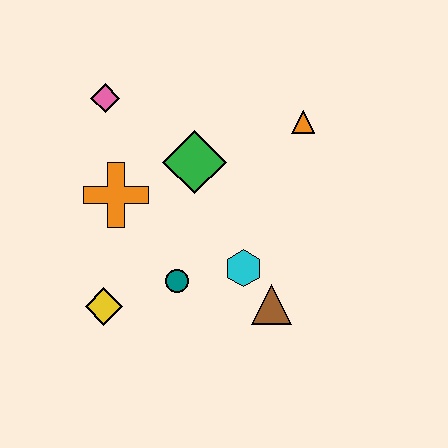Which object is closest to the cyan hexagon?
The brown triangle is closest to the cyan hexagon.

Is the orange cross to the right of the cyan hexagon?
No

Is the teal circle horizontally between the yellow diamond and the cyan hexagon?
Yes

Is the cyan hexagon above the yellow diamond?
Yes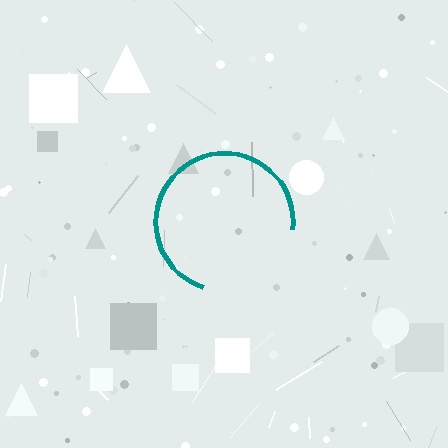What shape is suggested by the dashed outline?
The dashed outline suggests a circle.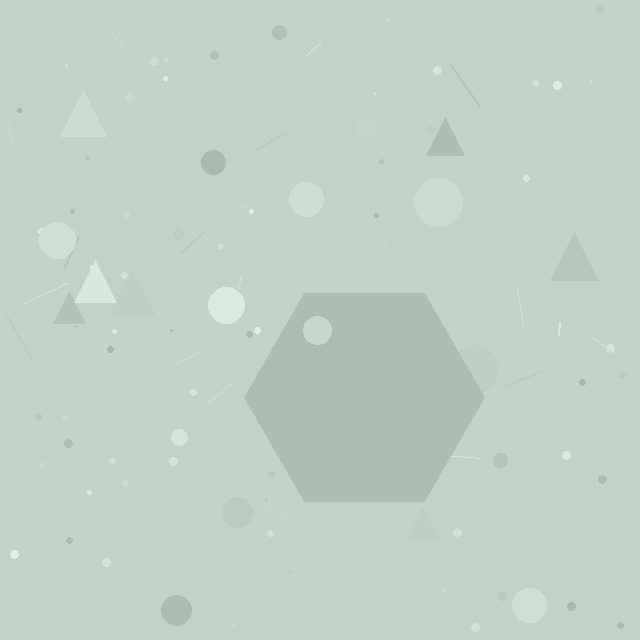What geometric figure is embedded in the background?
A hexagon is embedded in the background.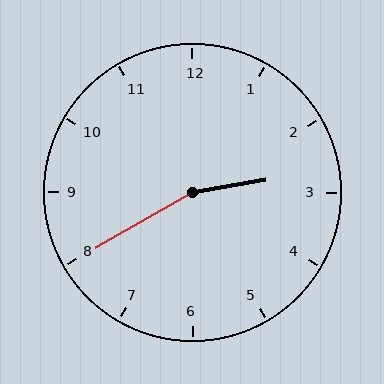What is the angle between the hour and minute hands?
Approximately 160 degrees.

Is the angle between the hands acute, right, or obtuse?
It is obtuse.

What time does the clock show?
2:40.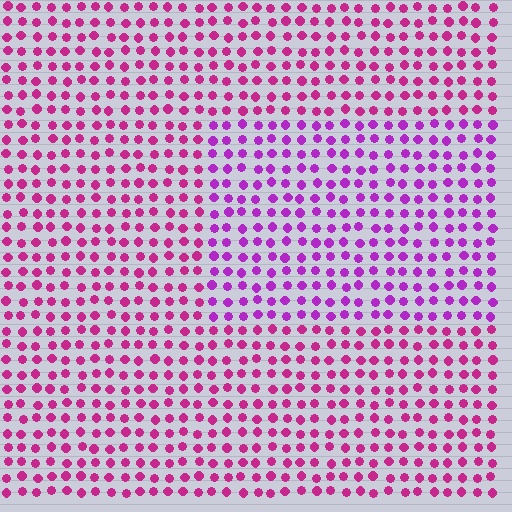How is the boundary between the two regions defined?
The boundary is defined purely by a slight shift in hue (about 29 degrees). Spacing, size, and orientation are identical on both sides.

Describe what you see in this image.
The image is filled with small magenta elements in a uniform arrangement. A rectangle-shaped region is visible where the elements are tinted to a slightly different hue, forming a subtle color boundary.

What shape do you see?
I see a rectangle.